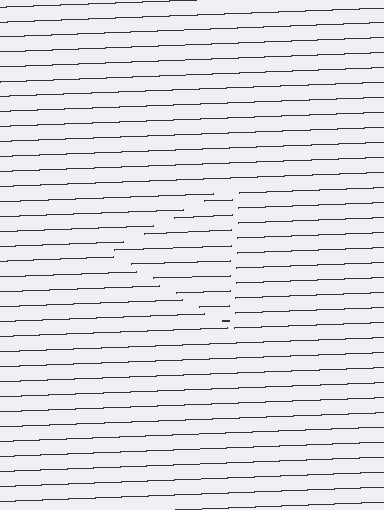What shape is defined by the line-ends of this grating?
An illusory triangle. The interior of the shape contains the same grating, shifted by half a period — the contour is defined by the phase discontinuity where line-ends from the inner and outer gratings abut.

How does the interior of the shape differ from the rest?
The interior of the shape contains the same grating, shifted by half a period — the contour is defined by the phase discontinuity where line-ends from the inner and outer gratings abut.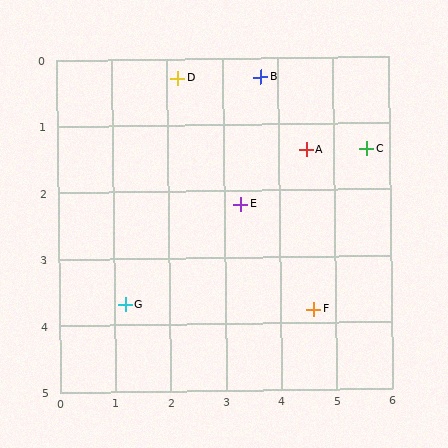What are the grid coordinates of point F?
Point F is at approximately (4.6, 3.8).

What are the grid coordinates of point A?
Point A is at approximately (4.5, 1.4).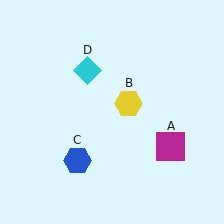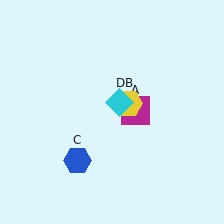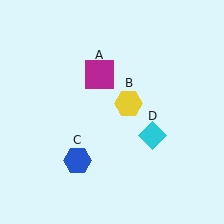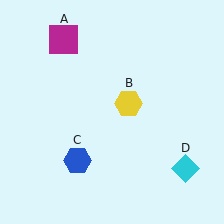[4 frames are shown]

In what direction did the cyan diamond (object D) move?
The cyan diamond (object D) moved down and to the right.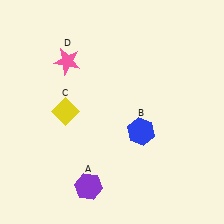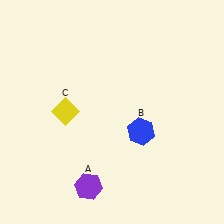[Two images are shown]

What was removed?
The pink star (D) was removed in Image 2.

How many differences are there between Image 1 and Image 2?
There is 1 difference between the two images.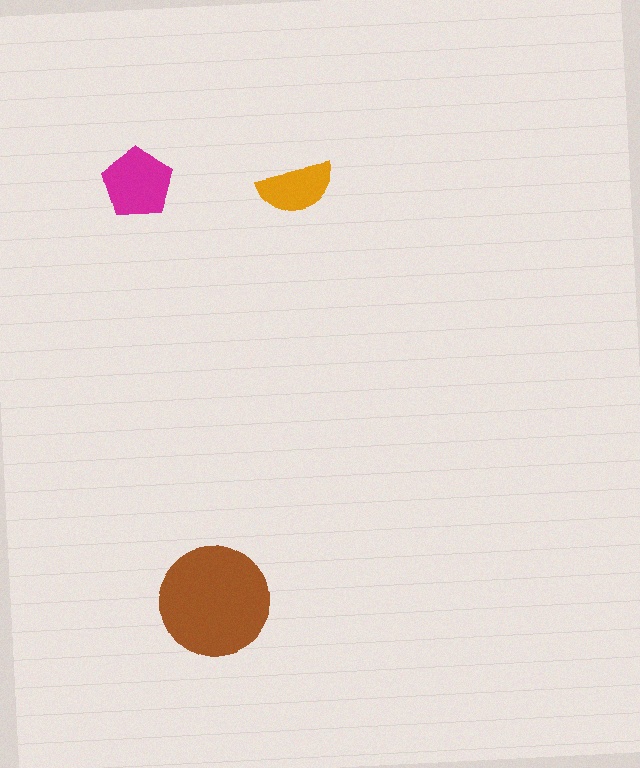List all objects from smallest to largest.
The orange semicircle, the magenta pentagon, the brown circle.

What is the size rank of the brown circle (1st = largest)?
1st.